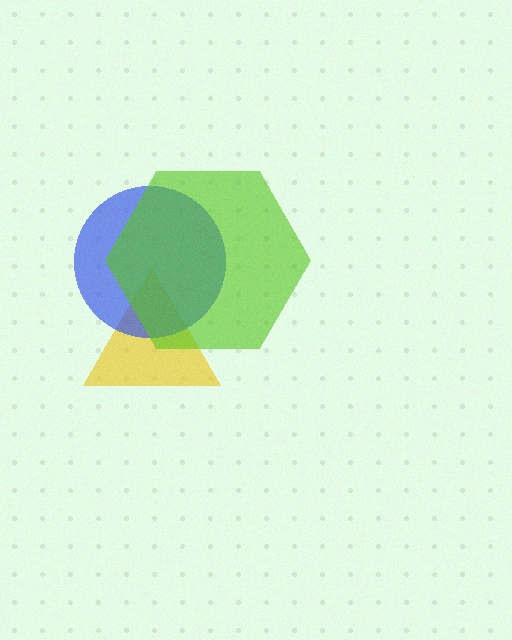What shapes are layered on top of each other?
The layered shapes are: a yellow triangle, a blue circle, a lime hexagon.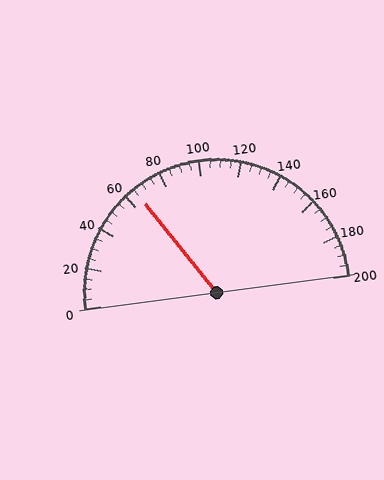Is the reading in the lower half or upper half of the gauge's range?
The reading is in the lower half of the range (0 to 200).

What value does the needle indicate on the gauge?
The needle indicates approximately 65.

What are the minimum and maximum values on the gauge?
The gauge ranges from 0 to 200.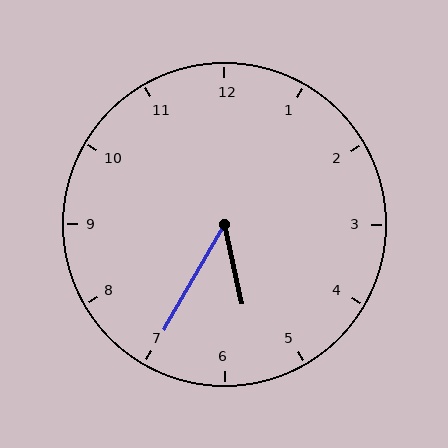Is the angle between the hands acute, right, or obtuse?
It is acute.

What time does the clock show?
5:35.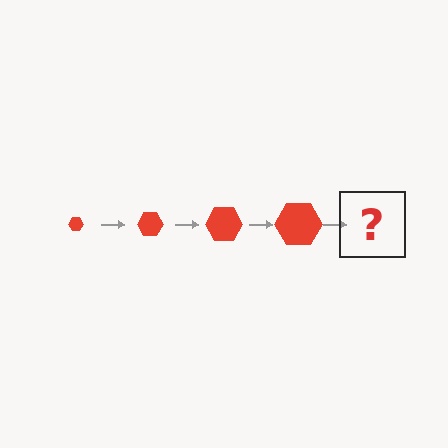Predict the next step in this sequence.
The next step is a red hexagon, larger than the previous one.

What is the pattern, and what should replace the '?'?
The pattern is that the hexagon gets progressively larger each step. The '?' should be a red hexagon, larger than the previous one.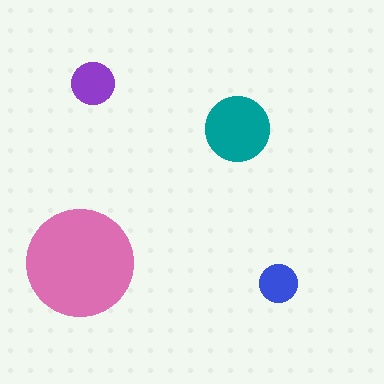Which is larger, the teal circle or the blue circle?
The teal one.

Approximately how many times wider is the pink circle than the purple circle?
About 2.5 times wider.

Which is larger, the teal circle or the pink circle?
The pink one.